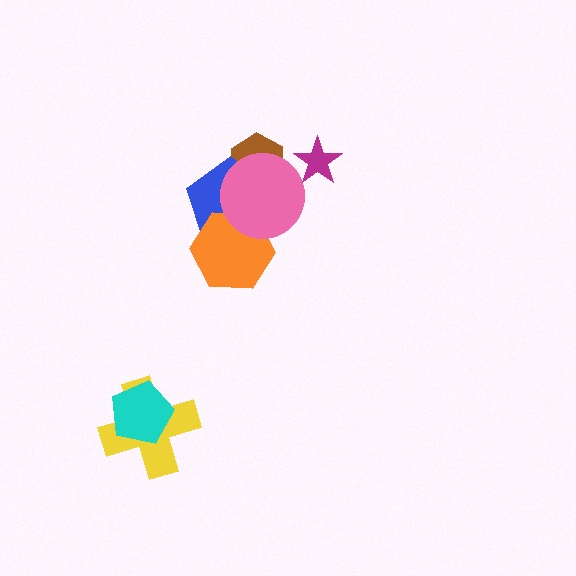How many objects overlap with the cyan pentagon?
1 object overlaps with the cyan pentagon.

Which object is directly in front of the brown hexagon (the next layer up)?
The blue pentagon is directly in front of the brown hexagon.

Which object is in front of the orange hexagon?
The pink circle is in front of the orange hexagon.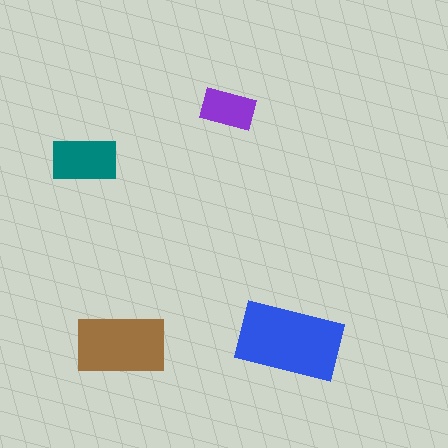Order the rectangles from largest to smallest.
the blue one, the brown one, the teal one, the purple one.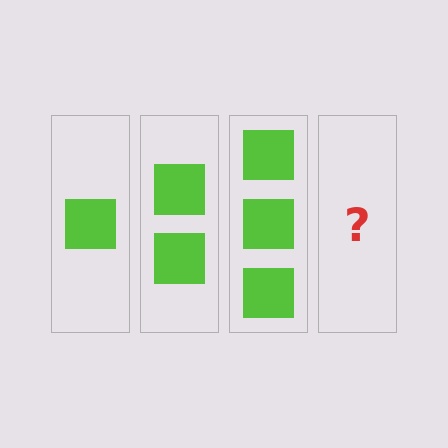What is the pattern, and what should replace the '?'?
The pattern is that each step adds one more square. The '?' should be 4 squares.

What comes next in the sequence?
The next element should be 4 squares.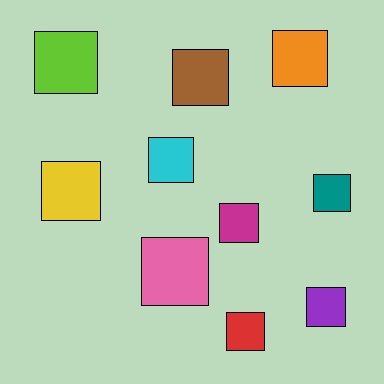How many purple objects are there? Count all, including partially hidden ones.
There is 1 purple object.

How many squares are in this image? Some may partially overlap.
There are 10 squares.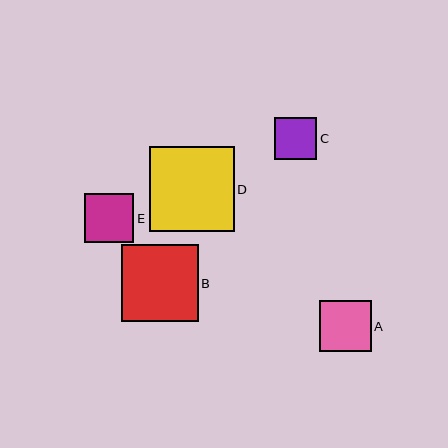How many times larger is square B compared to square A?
Square B is approximately 1.5 times the size of square A.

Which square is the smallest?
Square C is the smallest with a size of approximately 42 pixels.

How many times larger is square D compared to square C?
Square D is approximately 2.0 times the size of square C.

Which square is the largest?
Square D is the largest with a size of approximately 85 pixels.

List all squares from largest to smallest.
From largest to smallest: D, B, A, E, C.